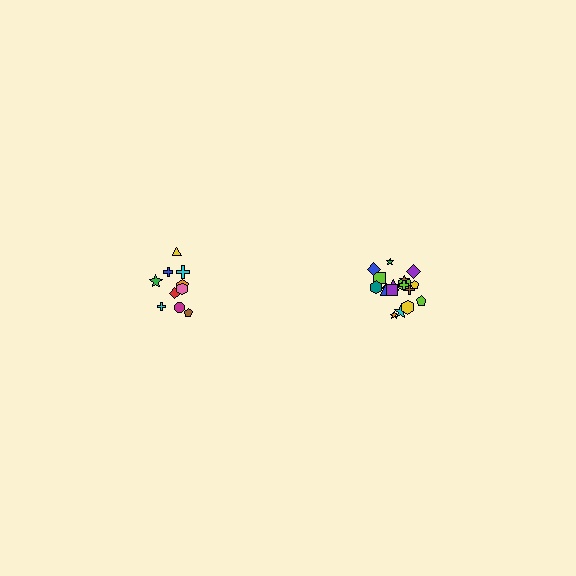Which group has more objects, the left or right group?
The right group.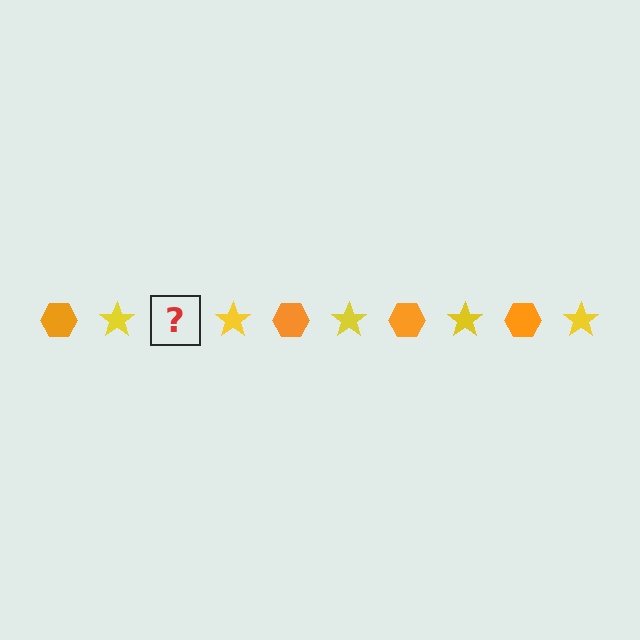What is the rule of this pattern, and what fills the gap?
The rule is that the pattern alternates between orange hexagon and yellow star. The gap should be filled with an orange hexagon.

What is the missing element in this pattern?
The missing element is an orange hexagon.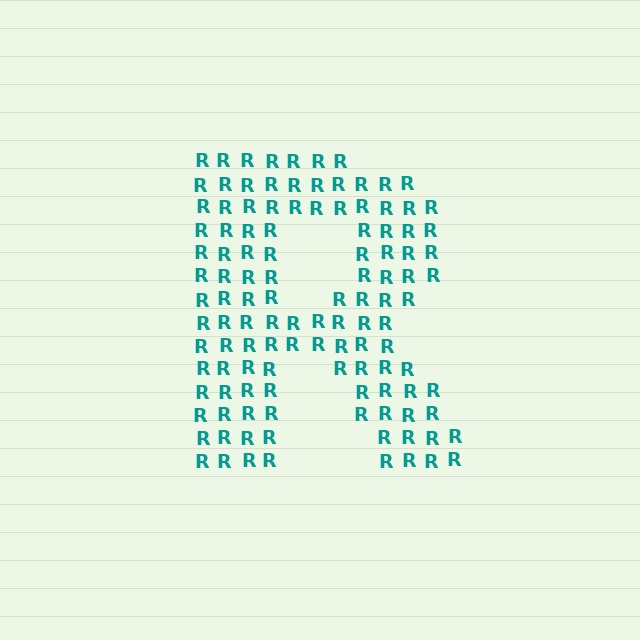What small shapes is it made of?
It is made of small letter R's.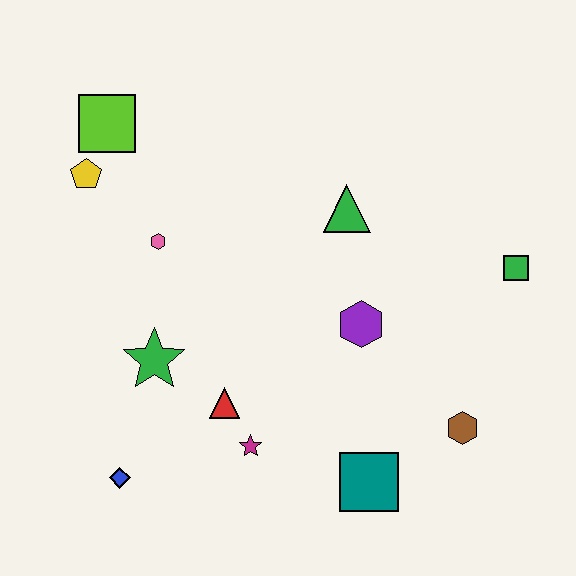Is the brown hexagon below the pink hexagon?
Yes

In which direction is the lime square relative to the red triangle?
The lime square is above the red triangle.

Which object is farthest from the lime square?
The brown hexagon is farthest from the lime square.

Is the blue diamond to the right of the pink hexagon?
No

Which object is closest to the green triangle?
The purple hexagon is closest to the green triangle.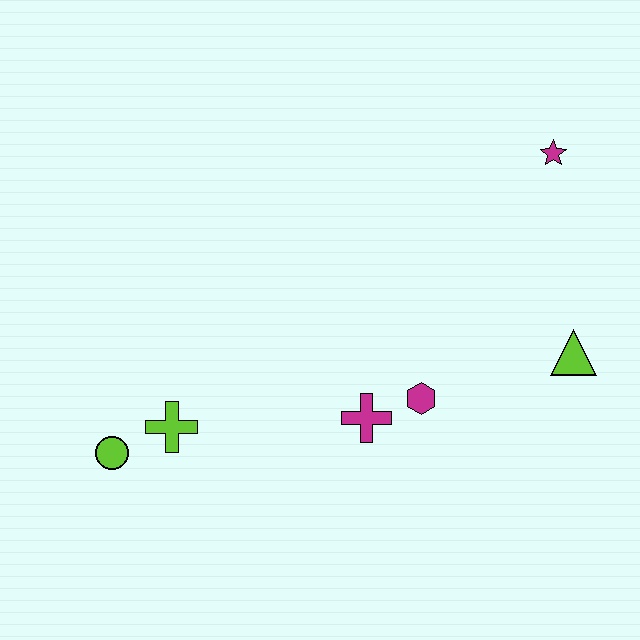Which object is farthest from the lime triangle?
The lime circle is farthest from the lime triangle.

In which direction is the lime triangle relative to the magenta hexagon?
The lime triangle is to the right of the magenta hexagon.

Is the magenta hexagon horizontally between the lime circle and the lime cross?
No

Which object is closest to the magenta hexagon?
The magenta cross is closest to the magenta hexagon.